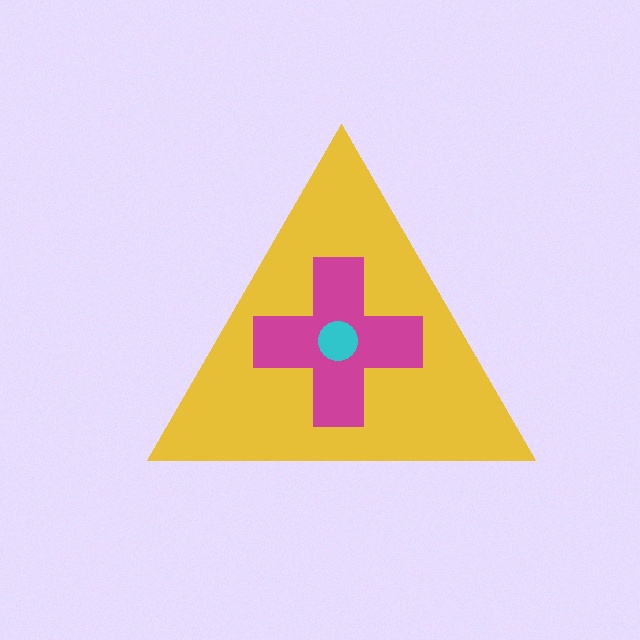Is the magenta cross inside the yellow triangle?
Yes.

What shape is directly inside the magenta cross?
The cyan circle.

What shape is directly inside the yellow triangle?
The magenta cross.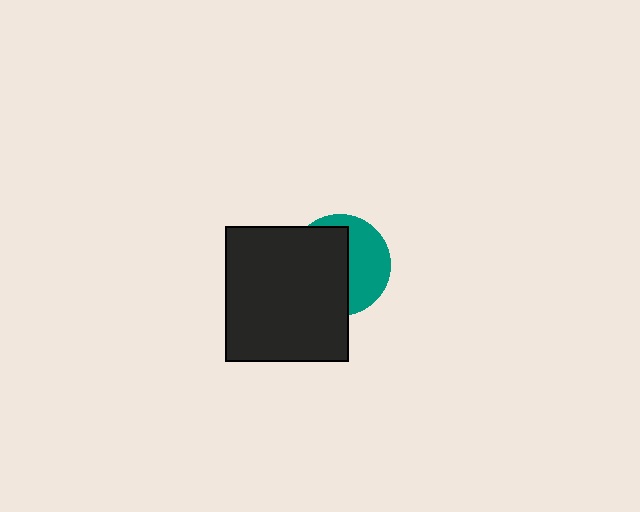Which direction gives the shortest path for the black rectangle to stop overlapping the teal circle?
Moving left gives the shortest separation.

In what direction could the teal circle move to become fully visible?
The teal circle could move right. That would shift it out from behind the black rectangle entirely.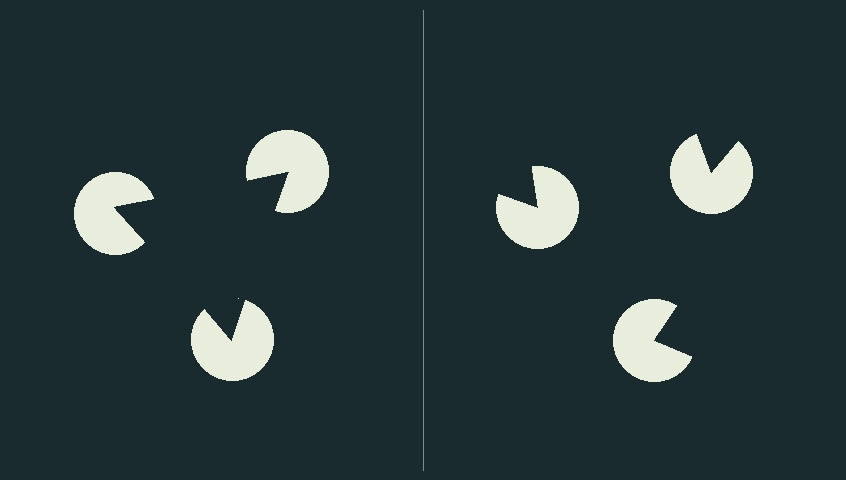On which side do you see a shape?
An illusory triangle appears on the left side. On the right side the wedge cuts are rotated, so no coherent shape forms.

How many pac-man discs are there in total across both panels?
6 — 3 on each side.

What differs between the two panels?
The pac-man discs are positioned identically on both sides; only the wedge orientations differ. On the left they align to a triangle; on the right they are misaligned.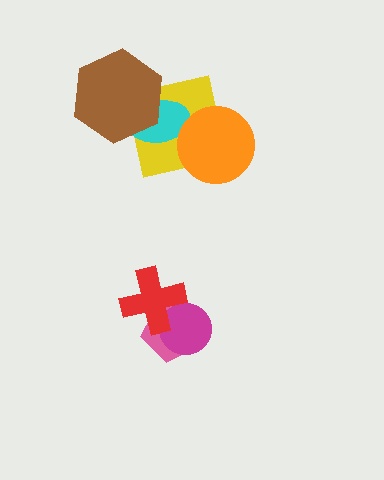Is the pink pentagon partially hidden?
Yes, it is partially covered by another shape.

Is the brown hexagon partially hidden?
No, no other shape covers it.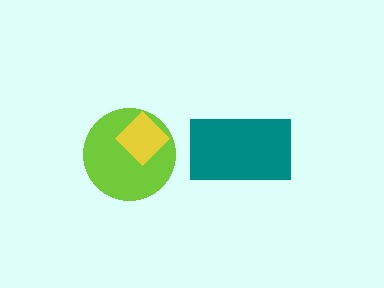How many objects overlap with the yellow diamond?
1 object overlaps with the yellow diamond.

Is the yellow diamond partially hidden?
No, no other shape covers it.